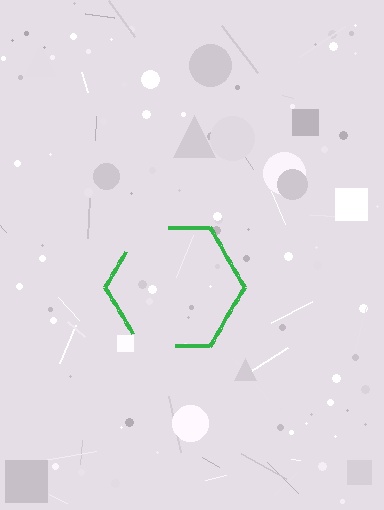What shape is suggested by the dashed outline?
The dashed outline suggests a hexagon.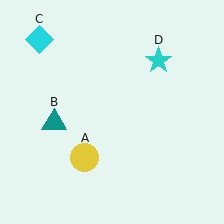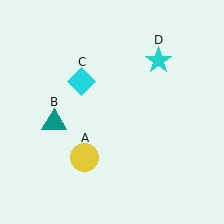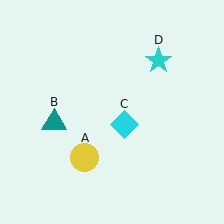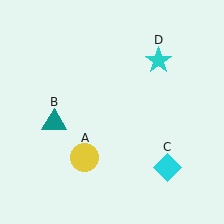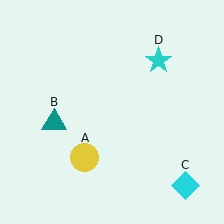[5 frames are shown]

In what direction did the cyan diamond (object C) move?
The cyan diamond (object C) moved down and to the right.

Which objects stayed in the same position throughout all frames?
Yellow circle (object A) and teal triangle (object B) and cyan star (object D) remained stationary.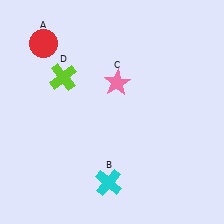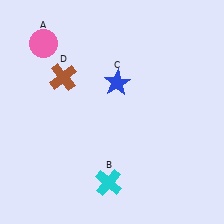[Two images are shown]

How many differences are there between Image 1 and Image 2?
There are 3 differences between the two images.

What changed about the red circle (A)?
In Image 1, A is red. In Image 2, it changed to pink.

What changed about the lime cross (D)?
In Image 1, D is lime. In Image 2, it changed to brown.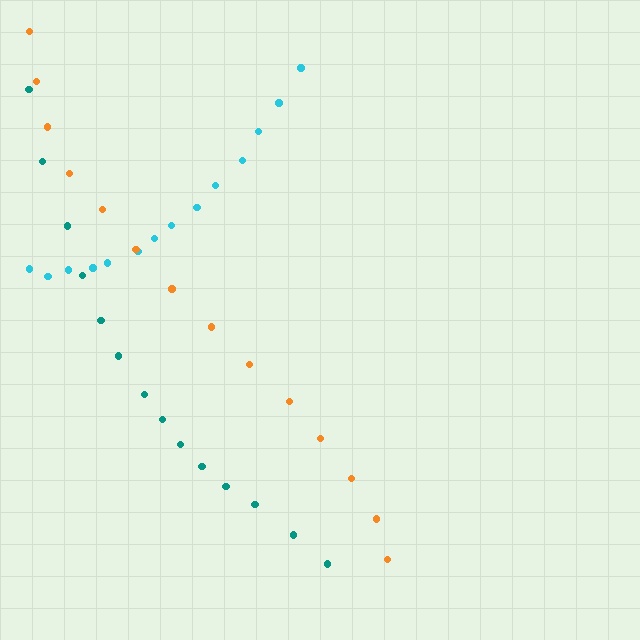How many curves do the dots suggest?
There are 3 distinct paths.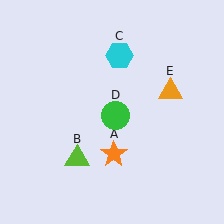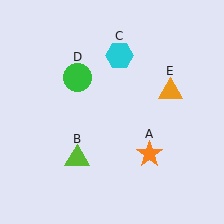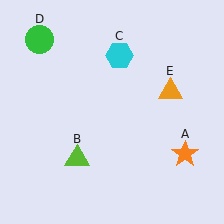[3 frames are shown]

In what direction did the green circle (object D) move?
The green circle (object D) moved up and to the left.